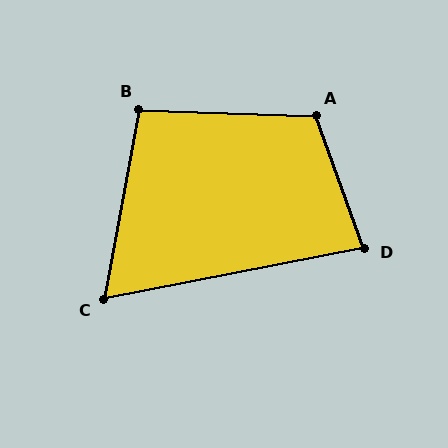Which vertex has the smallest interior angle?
C, at approximately 68 degrees.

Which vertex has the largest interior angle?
A, at approximately 112 degrees.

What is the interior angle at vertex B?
Approximately 99 degrees (obtuse).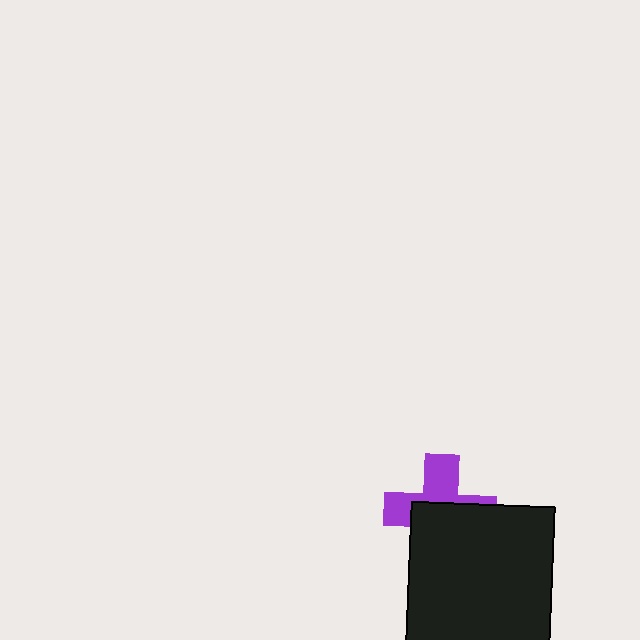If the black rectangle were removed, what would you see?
You would see the complete purple cross.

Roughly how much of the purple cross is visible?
About half of it is visible (roughly 46%).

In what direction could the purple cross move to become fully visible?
The purple cross could move up. That would shift it out from behind the black rectangle entirely.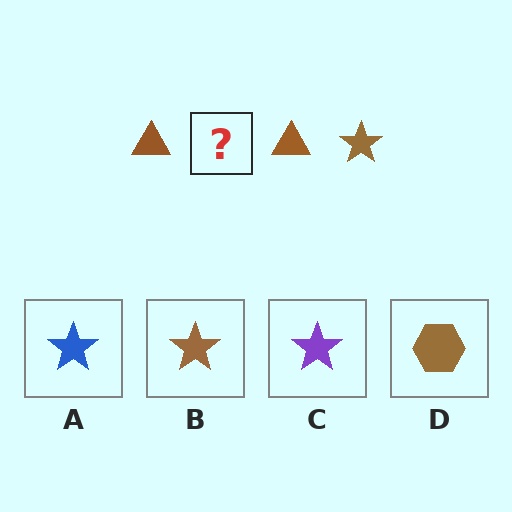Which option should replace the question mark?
Option B.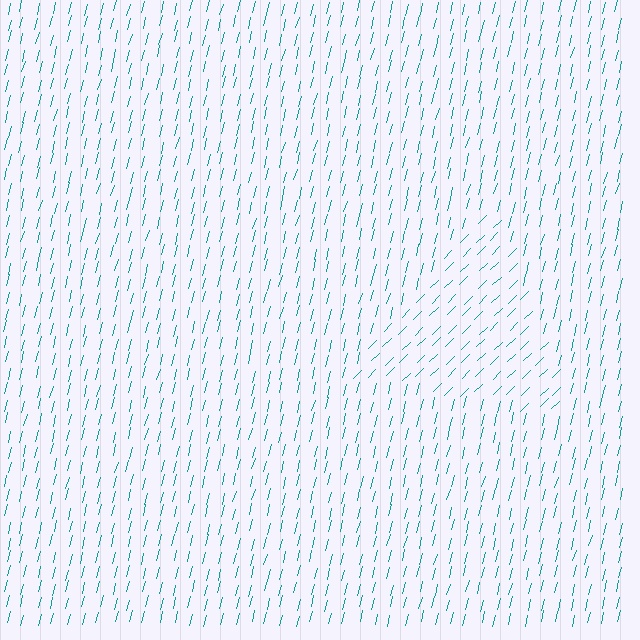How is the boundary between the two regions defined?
The boundary is defined purely by a change in line orientation (approximately 31 degrees difference). All lines are the same color and thickness.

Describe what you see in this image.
The image is filled with small teal line segments. A triangle region in the image has lines oriented differently from the surrounding lines, creating a visible texture boundary.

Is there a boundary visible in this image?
Yes, there is a texture boundary formed by a change in line orientation.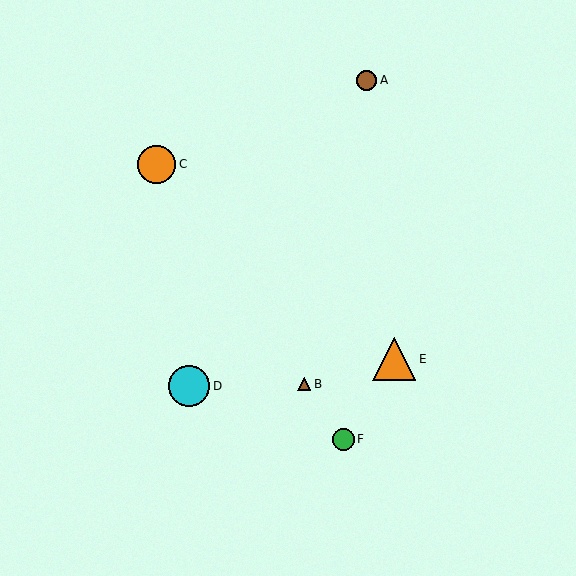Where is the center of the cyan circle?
The center of the cyan circle is at (189, 386).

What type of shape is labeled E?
Shape E is an orange triangle.